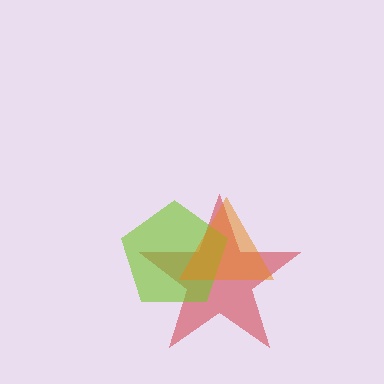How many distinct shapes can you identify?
There are 3 distinct shapes: a red star, a lime pentagon, an orange triangle.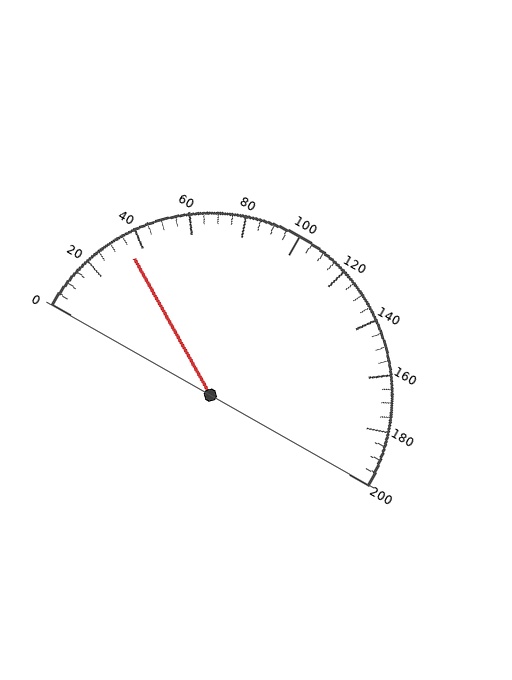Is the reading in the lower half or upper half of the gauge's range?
The reading is in the lower half of the range (0 to 200).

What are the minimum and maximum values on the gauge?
The gauge ranges from 0 to 200.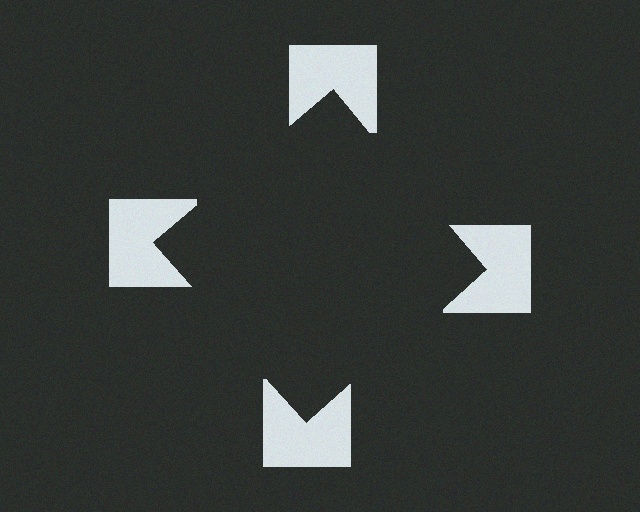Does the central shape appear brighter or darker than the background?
It typically appears slightly darker than the background, even though no actual brightness change is drawn.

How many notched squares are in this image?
There are 4 — one at each vertex of the illusory square.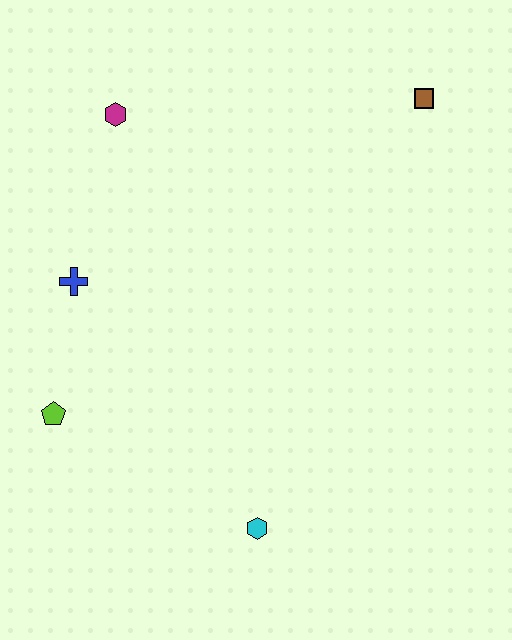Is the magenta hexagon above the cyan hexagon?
Yes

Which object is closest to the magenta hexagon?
The blue cross is closest to the magenta hexagon.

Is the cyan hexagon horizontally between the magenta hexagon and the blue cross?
No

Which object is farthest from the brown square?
The lime pentagon is farthest from the brown square.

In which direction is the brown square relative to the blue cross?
The brown square is to the right of the blue cross.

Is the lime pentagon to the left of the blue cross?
Yes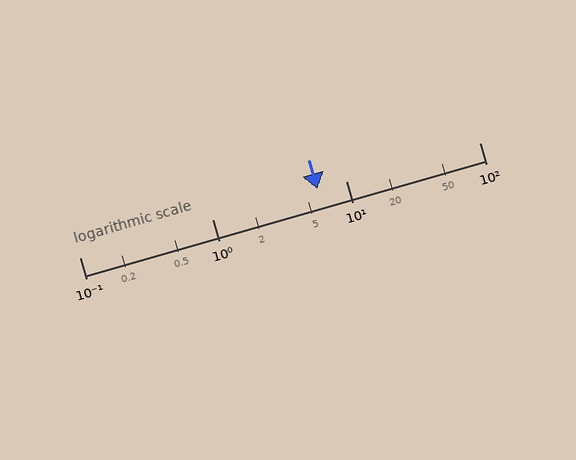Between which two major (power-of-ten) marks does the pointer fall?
The pointer is between 1 and 10.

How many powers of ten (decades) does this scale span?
The scale spans 3 decades, from 0.1 to 100.